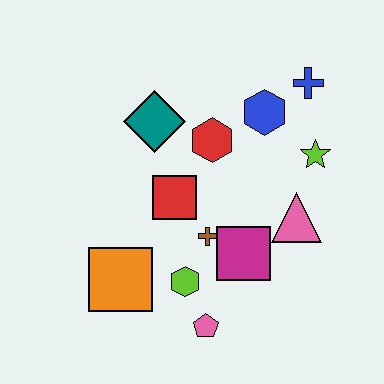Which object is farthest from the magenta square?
The blue cross is farthest from the magenta square.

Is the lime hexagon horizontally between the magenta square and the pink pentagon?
No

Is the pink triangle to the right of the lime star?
No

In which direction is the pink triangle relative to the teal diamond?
The pink triangle is to the right of the teal diamond.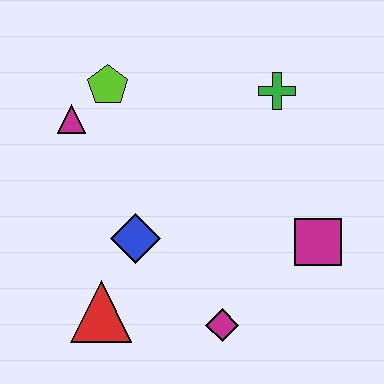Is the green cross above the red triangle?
Yes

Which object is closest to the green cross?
The magenta square is closest to the green cross.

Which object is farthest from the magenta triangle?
The magenta square is farthest from the magenta triangle.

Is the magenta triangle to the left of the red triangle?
Yes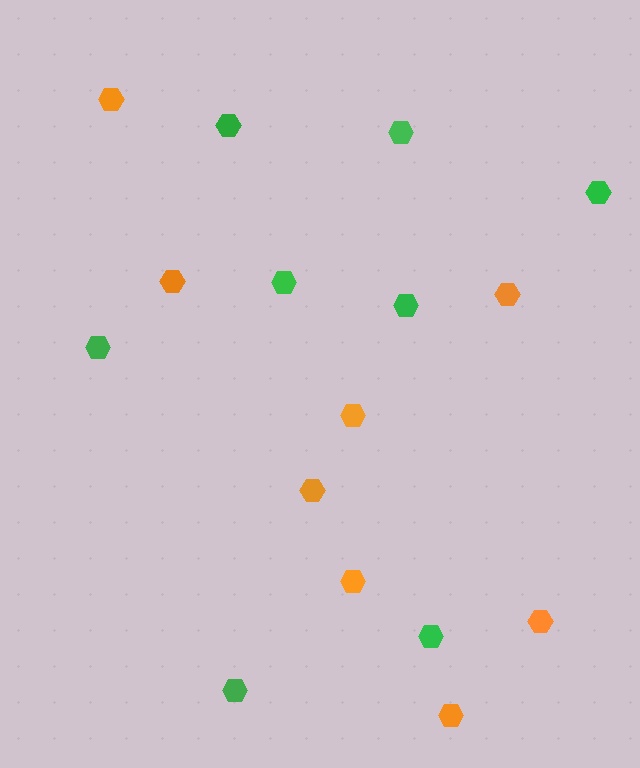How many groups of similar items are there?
There are 2 groups: one group of green hexagons (8) and one group of orange hexagons (8).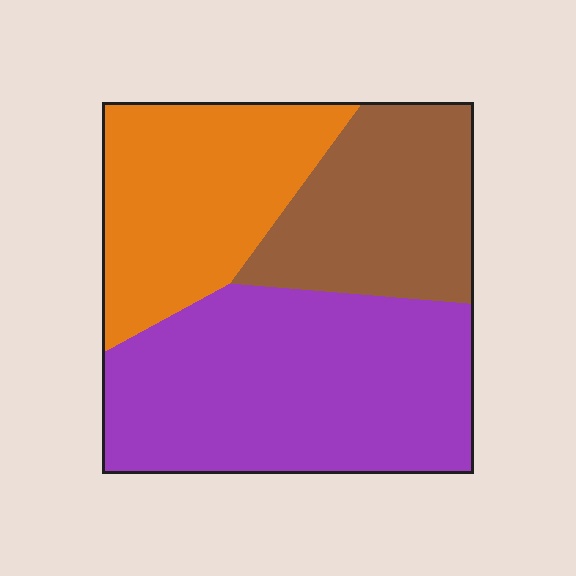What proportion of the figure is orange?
Orange covers roughly 30% of the figure.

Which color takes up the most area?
Purple, at roughly 45%.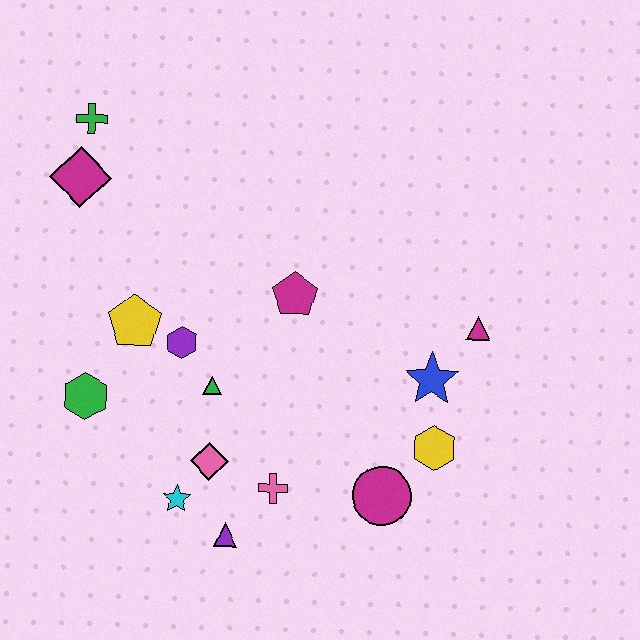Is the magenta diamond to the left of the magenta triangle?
Yes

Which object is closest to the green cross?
The magenta diamond is closest to the green cross.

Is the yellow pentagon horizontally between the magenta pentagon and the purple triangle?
No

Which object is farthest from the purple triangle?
The green cross is farthest from the purple triangle.